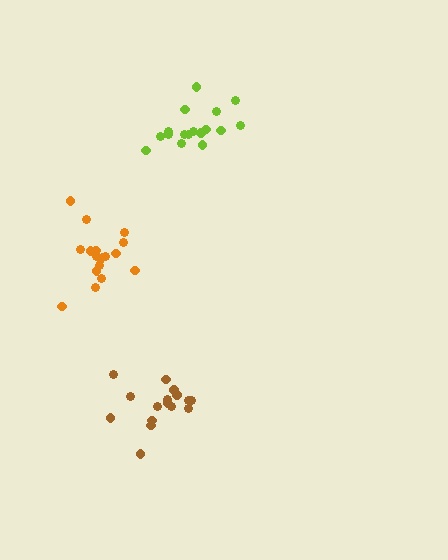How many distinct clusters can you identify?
There are 3 distinct clusters.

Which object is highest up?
The lime cluster is topmost.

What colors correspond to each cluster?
The clusters are colored: orange, lime, brown.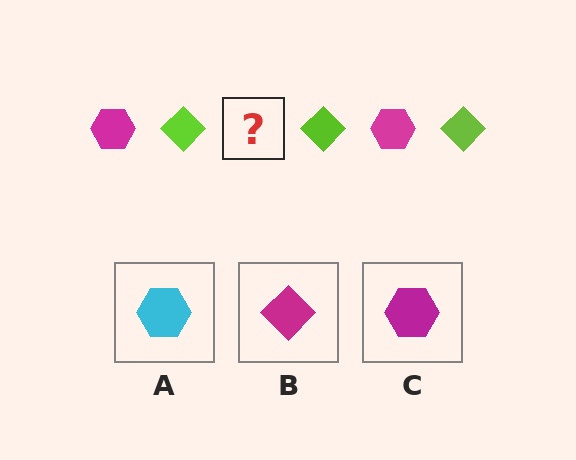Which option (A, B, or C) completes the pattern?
C.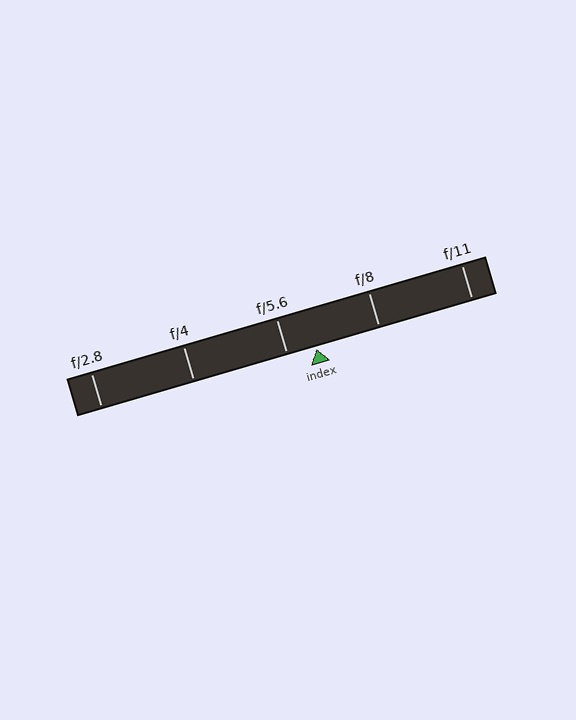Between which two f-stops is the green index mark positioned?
The index mark is between f/5.6 and f/8.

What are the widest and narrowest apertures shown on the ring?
The widest aperture shown is f/2.8 and the narrowest is f/11.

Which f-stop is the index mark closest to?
The index mark is closest to f/5.6.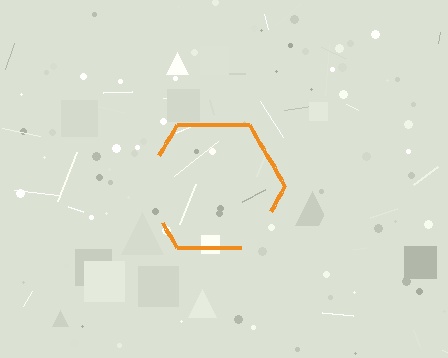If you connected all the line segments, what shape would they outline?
They would outline a hexagon.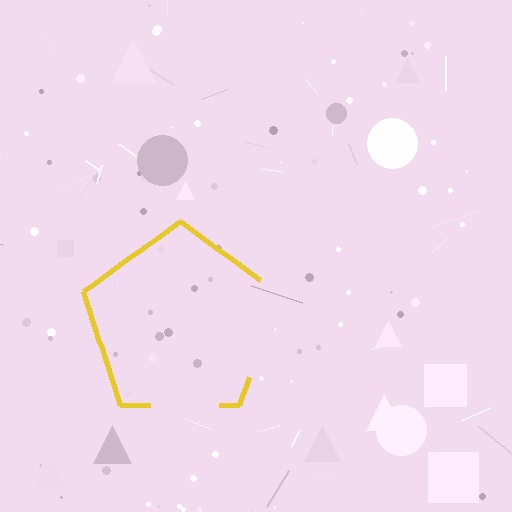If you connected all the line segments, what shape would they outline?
They would outline a pentagon.